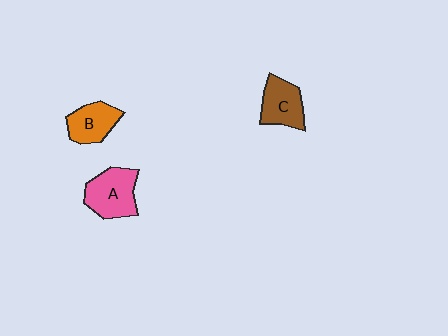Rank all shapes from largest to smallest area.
From largest to smallest: A (pink), C (brown), B (orange).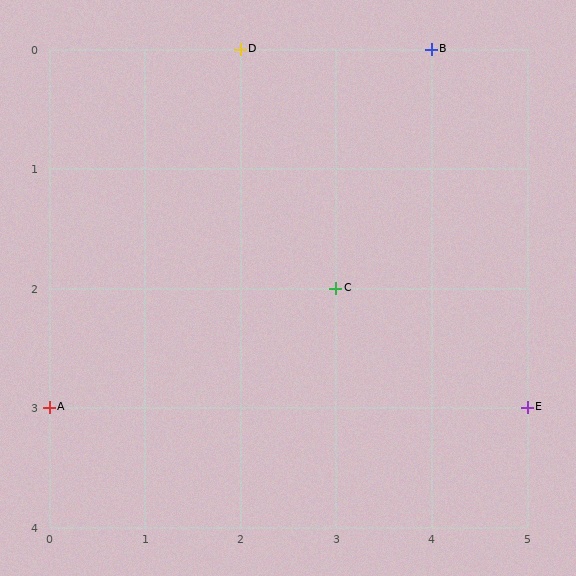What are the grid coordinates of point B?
Point B is at grid coordinates (4, 0).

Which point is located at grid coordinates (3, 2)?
Point C is at (3, 2).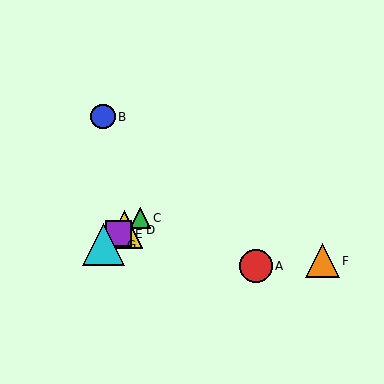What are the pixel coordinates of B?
Object B is at (103, 117).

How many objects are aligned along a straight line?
4 objects (C, D, E, G) are aligned along a straight line.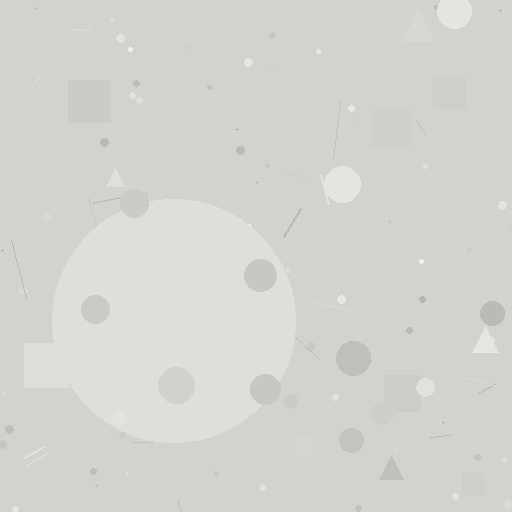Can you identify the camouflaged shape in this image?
The camouflaged shape is a circle.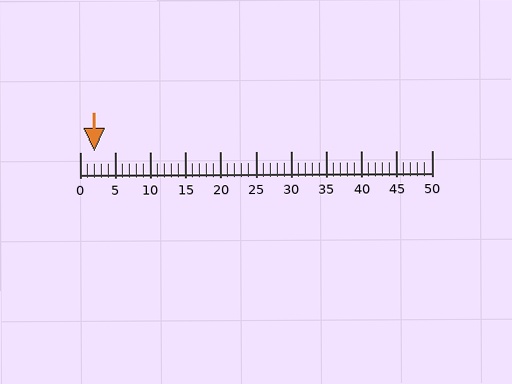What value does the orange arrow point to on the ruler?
The orange arrow points to approximately 2.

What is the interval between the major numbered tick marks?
The major tick marks are spaced 5 units apart.